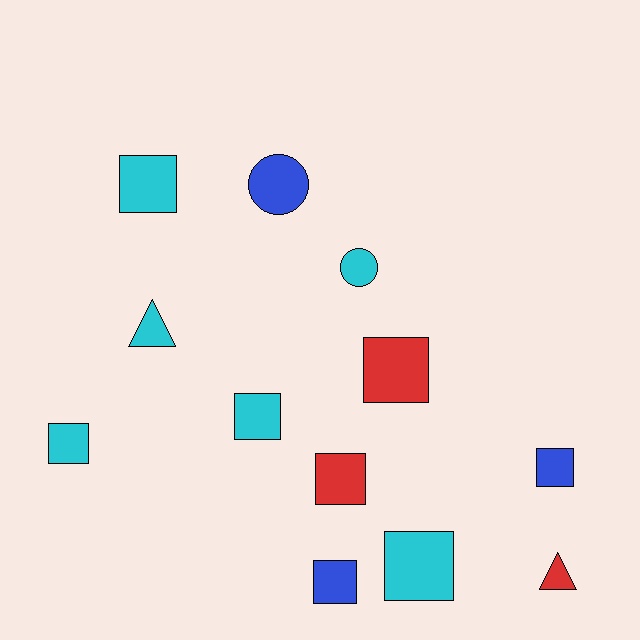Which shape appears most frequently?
Square, with 8 objects.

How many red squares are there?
There are 2 red squares.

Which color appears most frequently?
Cyan, with 6 objects.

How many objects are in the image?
There are 12 objects.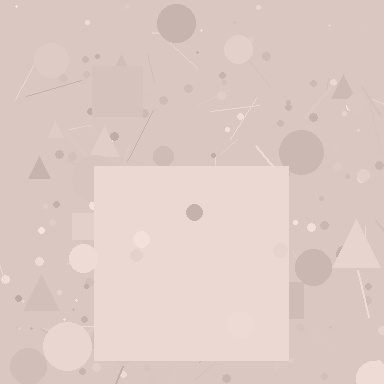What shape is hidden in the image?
A square is hidden in the image.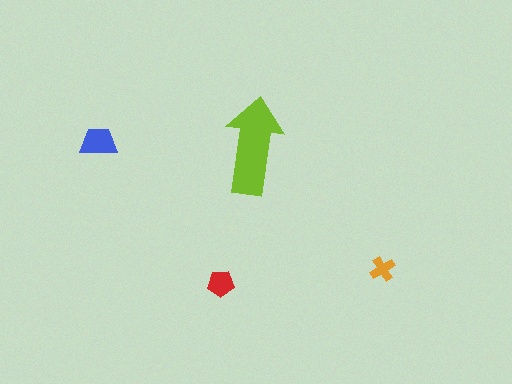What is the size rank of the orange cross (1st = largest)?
4th.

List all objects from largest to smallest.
The lime arrow, the blue trapezoid, the red pentagon, the orange cross.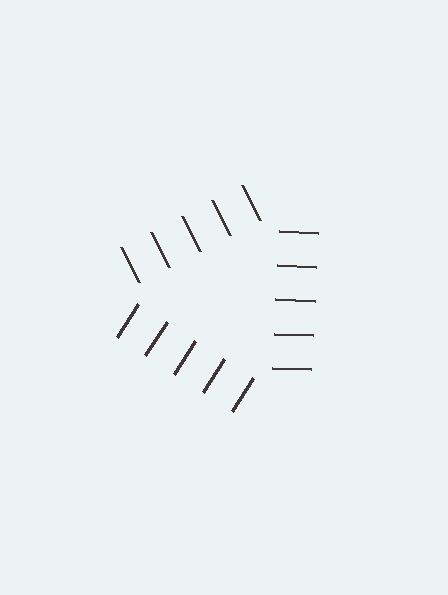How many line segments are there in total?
15 — 5 along each of the 3 edges.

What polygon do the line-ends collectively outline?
An illusory triangle — the line segments terminate on its edges but no continuous stroke is drawn.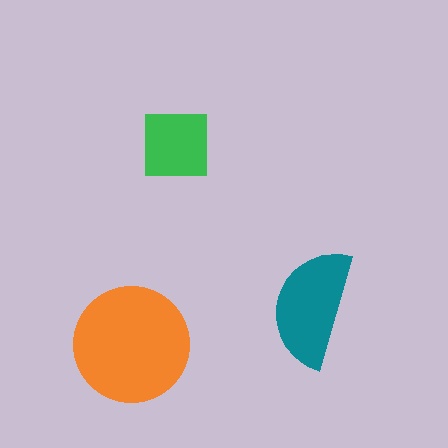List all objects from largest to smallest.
The orange circle, the teal semicircle, the green square.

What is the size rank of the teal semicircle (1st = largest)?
2nd.